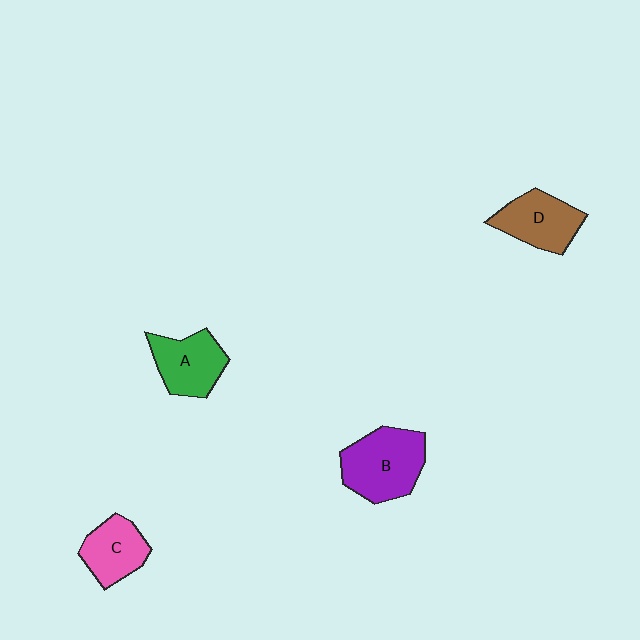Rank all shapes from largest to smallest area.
From largest to smallest: B (purple), A (green), D (brown), C (pink).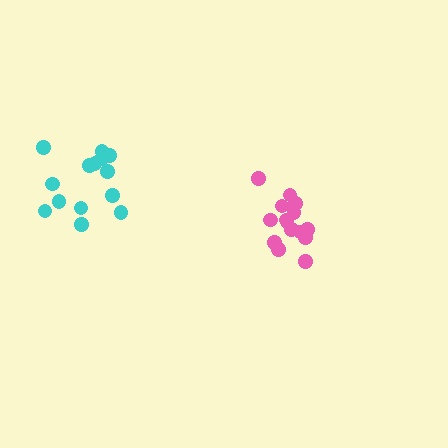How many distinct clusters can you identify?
There are 2 distinct clusters.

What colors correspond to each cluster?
The clusters are colored: pink, cyan.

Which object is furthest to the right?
The pink cluster is rightmost.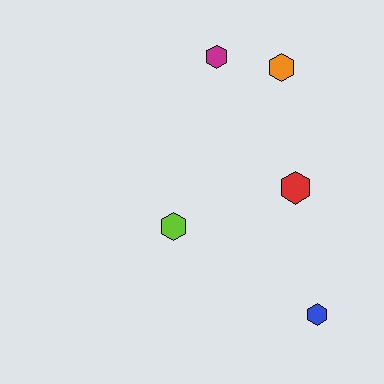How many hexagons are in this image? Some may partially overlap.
There are 5 hexagons.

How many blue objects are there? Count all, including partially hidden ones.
There is 1 blue object.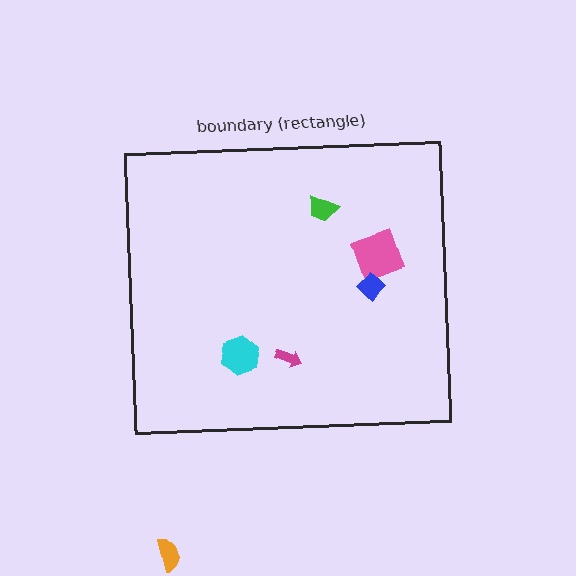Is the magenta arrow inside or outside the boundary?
Inside.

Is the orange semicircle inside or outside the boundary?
Outside.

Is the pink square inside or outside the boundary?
Inside.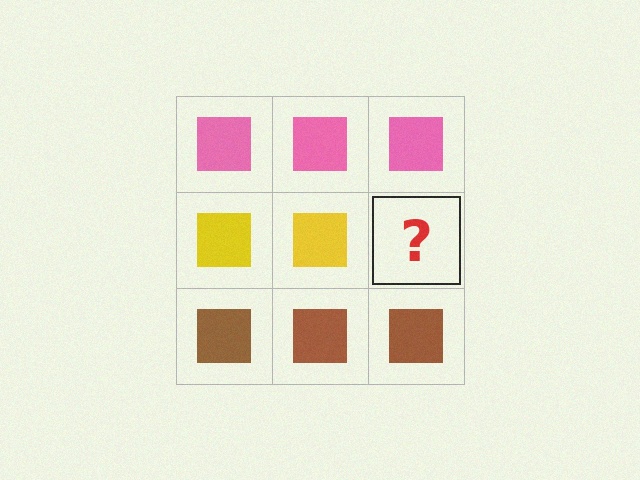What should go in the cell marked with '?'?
The missing cell should contain a yellow square.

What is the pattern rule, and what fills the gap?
The rule is that each row has a consistent color. The gap should be filled with a yellow square.